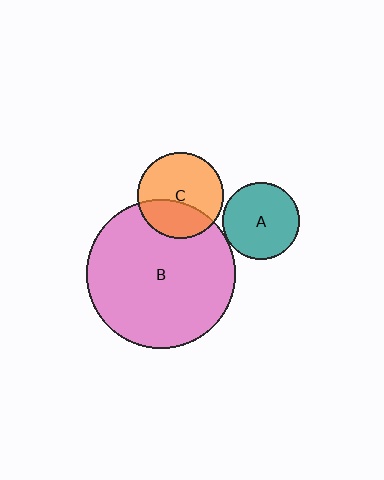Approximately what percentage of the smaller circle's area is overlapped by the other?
Approximately 35%.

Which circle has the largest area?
Circle B (pink).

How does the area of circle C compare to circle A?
Approximately 1.2 times.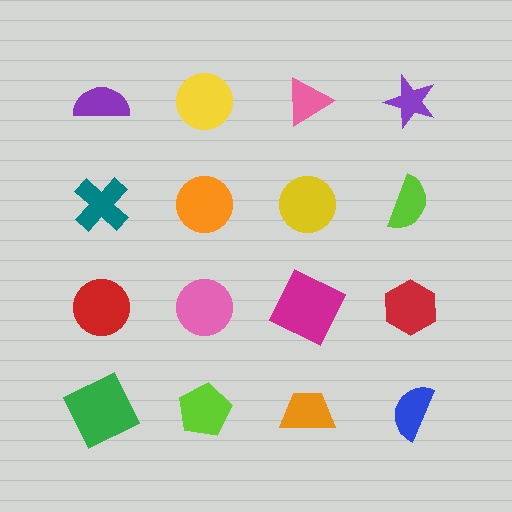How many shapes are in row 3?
4 shapes.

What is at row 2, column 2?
An orange circle.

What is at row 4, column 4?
A blue semicircle.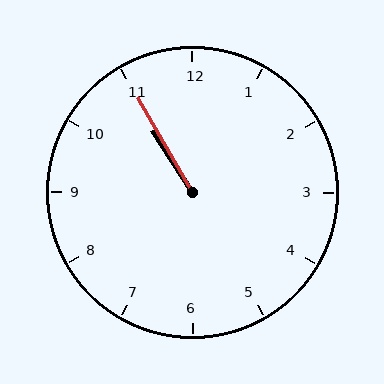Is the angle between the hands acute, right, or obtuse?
It is acute.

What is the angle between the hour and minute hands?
Approximately 2 degrees.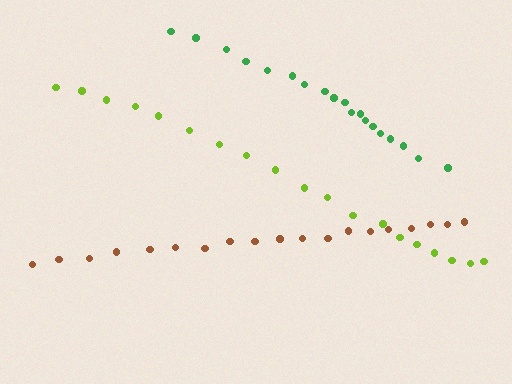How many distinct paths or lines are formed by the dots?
There are 3 distinct paths.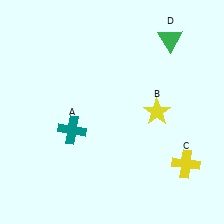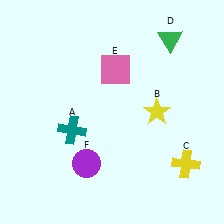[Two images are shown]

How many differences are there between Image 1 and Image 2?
There are 2 differences between the two images.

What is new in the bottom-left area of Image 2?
A purple circle (F) was added in the bottom-left area of Image 2.